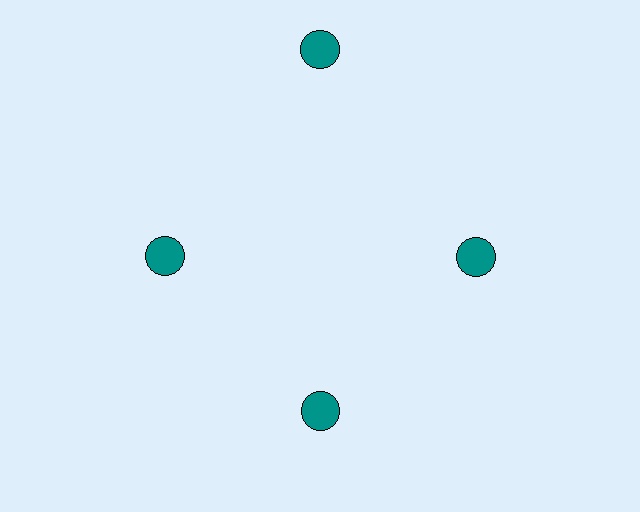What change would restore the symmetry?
The symmetry would be restored by moving it inward, back onto the ring so that all 4 circles sit at equal angles and equal distance from the center.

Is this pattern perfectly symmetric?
No. The 4 teal circles are arranged in a ring, but one element near the 12 o'clock position is pushed outward from the center, breaking the 4-fold rotational symmetry.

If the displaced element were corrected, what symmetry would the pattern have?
It would have 4-fold rotational symmetry — the pattern would map onto itself every 90 degrees.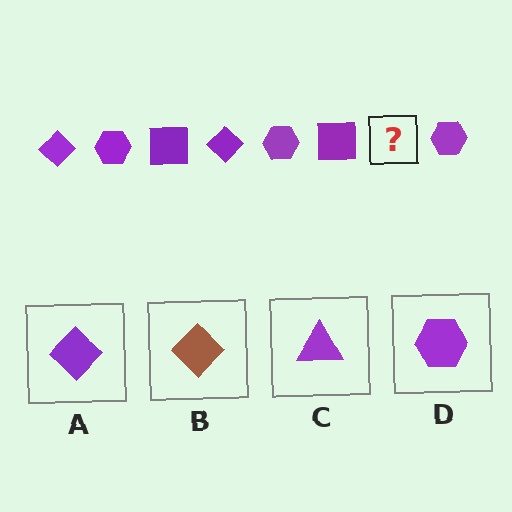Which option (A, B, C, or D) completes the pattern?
A.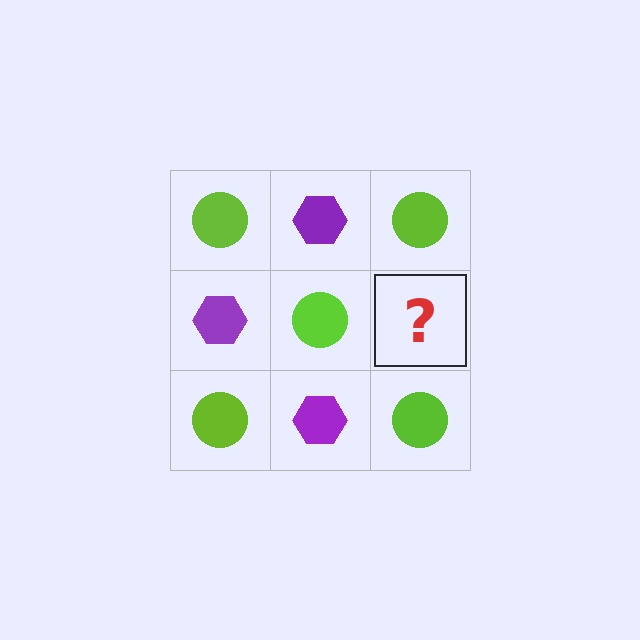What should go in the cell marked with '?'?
The missing cell should contain a purple hexagon.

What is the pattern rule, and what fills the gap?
The rule is that it alternates lime circle and purple hexagon in a checkerboard pattern. The gap should be filled with a purple hexagon.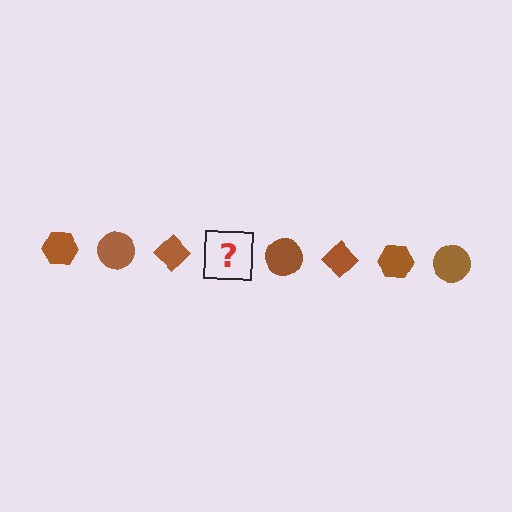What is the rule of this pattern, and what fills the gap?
The rule is that the pattern cycles through hexagon, circle, diamond shapes in brown. The gap should be filled with a brown hexagon.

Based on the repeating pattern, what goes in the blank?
The blank should be a brown hexagon.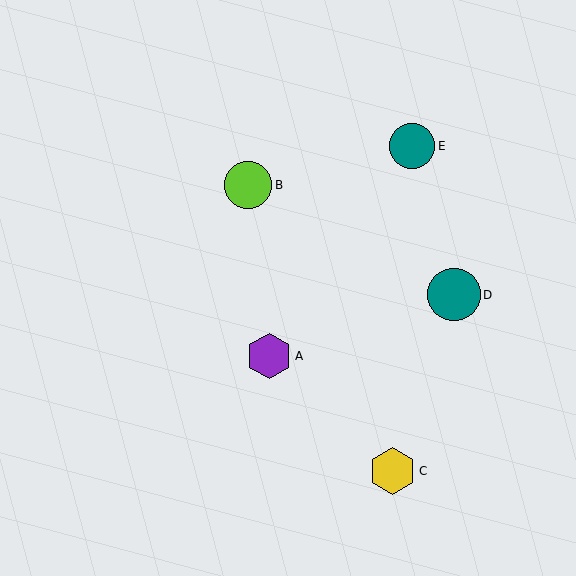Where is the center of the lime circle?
The center of the lime circle is at (248, 185).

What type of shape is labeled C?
Shape C is a yellow hexagon.